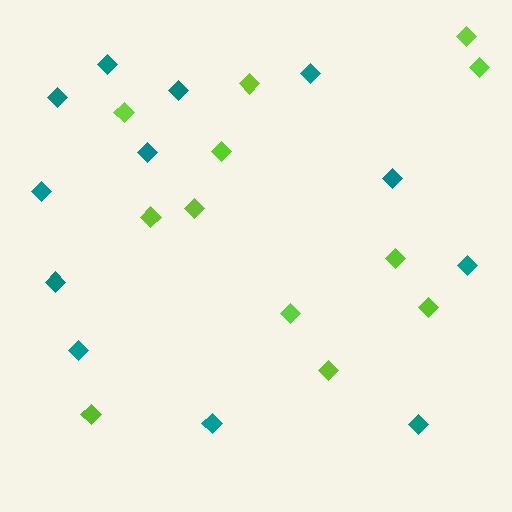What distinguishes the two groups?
There are 2 groups: one group of lime diamonds (12) and one group of teal diamonds (12).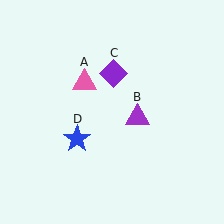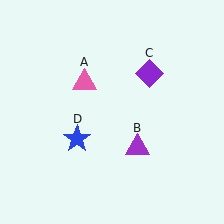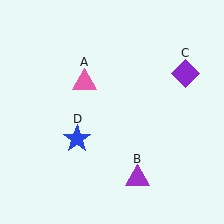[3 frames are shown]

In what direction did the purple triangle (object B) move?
The purple triangle (object B) moved down.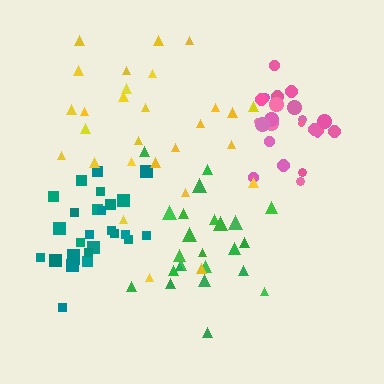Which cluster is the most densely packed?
Pink.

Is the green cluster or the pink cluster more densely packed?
Pink.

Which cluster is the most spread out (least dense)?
Yellow.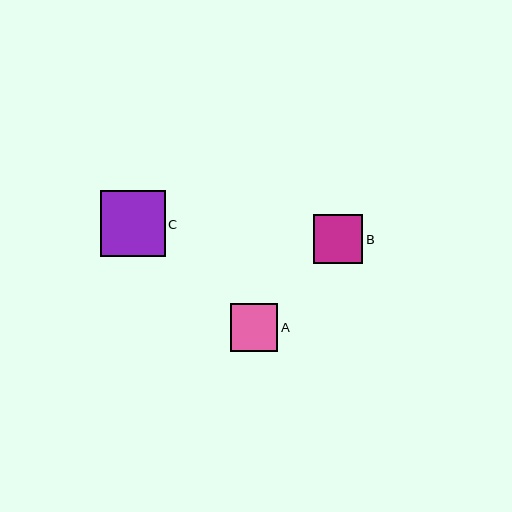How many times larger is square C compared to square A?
Square C is approximately 1.4 times the size of square A.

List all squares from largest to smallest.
From largest to smallest: C, B, A.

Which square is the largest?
Square C is the largest with a size of approximately 65 pixels.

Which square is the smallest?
Square A is the smallest with a size of approximately 47 pixels.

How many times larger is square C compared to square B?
Square C is approximately 1.3 times the size of square B.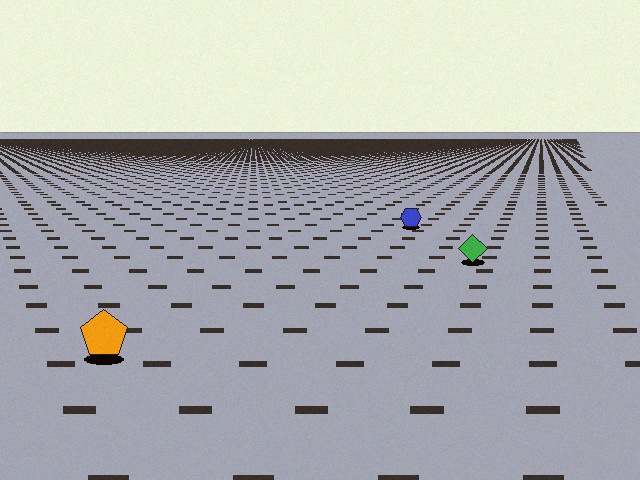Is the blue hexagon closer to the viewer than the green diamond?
No. The green diamond is closer — you can tell from the texture gradient: the ground texture is coarser near it.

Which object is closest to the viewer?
The orange pentagon is closest. The texture marks near it are larger and more spread out.